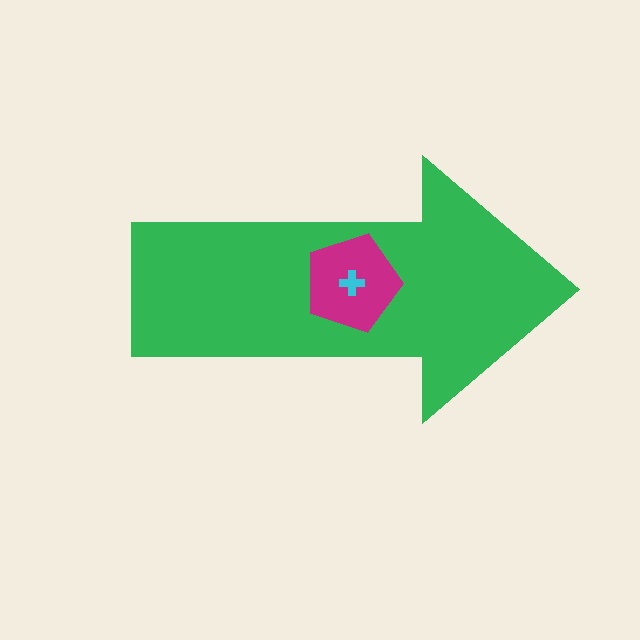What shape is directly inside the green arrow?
The magenta pentagon.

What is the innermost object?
The cyan cross.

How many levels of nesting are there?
3.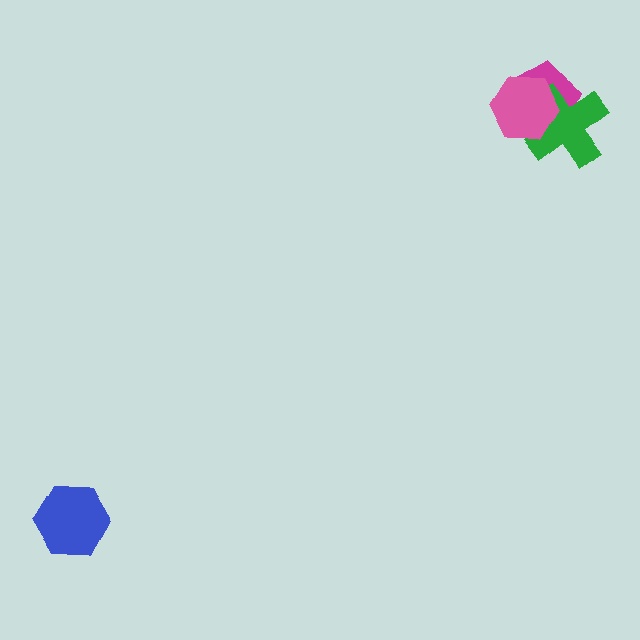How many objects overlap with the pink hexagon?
2 objects overlap with the pink hexagon.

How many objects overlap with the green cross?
2 objects overlap with the green cross.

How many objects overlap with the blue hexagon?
0 objects overlap with the blue hexagon.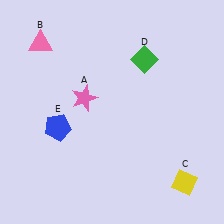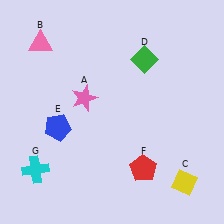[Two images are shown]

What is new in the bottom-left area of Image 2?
A cyan cross (G) was added in the bottom-left area of Image 2.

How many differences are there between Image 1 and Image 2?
There are 2 differences between the two images.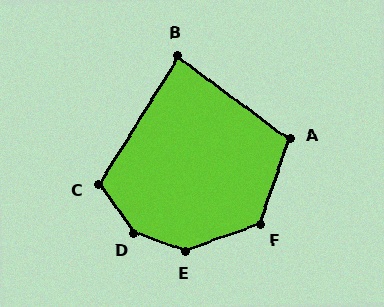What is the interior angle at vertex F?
Approximately 129 degrees (obtuse).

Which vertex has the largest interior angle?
D, at approximately 146 degrees.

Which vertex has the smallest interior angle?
B, at approximately 85 degrees.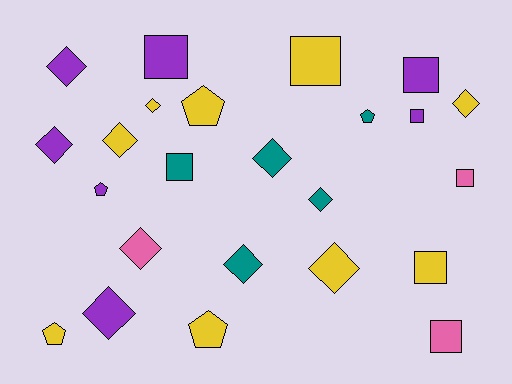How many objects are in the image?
There are 24 objects.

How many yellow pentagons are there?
There are 3 yellow pentagons.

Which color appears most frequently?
Yellow, with 9 objects.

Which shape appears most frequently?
Diamond, with 11 objects.